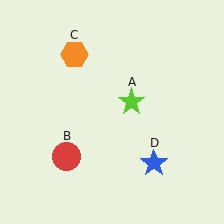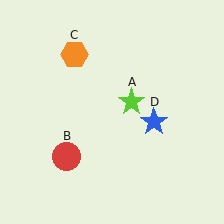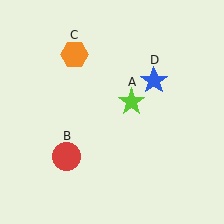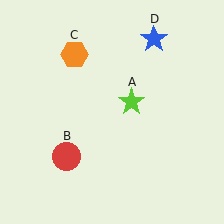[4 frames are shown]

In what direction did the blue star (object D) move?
The blue star (object D) moved up.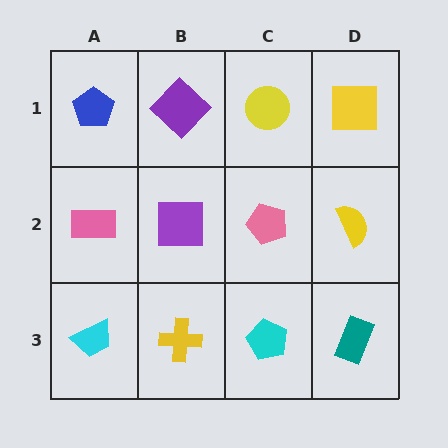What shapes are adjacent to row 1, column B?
A purple square (row 2, column B), a blue pentagon (row 1, column A), a yellow circle (row 1, column C).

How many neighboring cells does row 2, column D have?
3.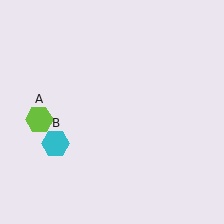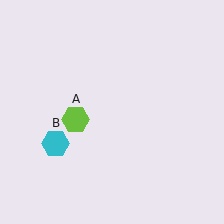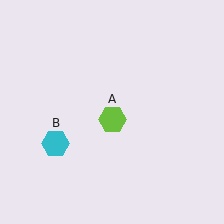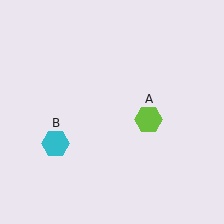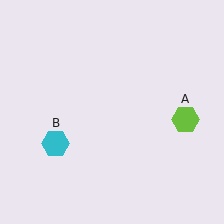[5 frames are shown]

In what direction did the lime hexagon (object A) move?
The lime hexagon (object A) moved right.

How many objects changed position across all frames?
1 object changed position: lime hexagon (object A).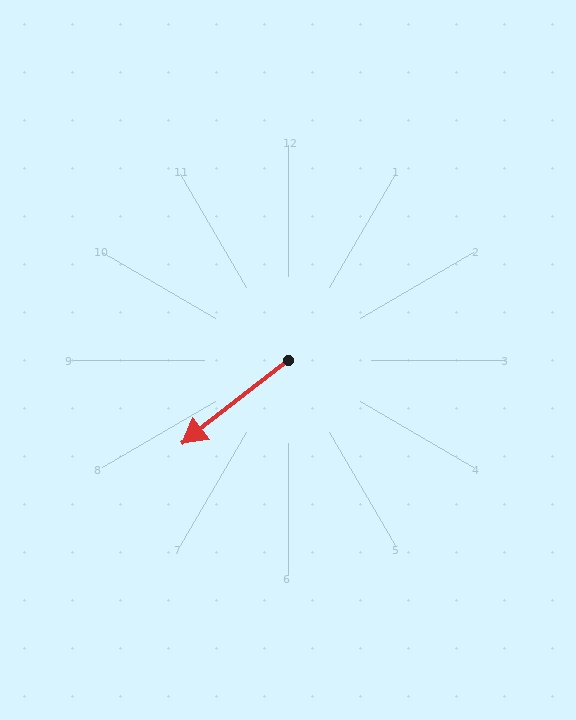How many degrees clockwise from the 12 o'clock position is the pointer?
Approximately 232 degrees.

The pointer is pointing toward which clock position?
Roughly 8 o'clock.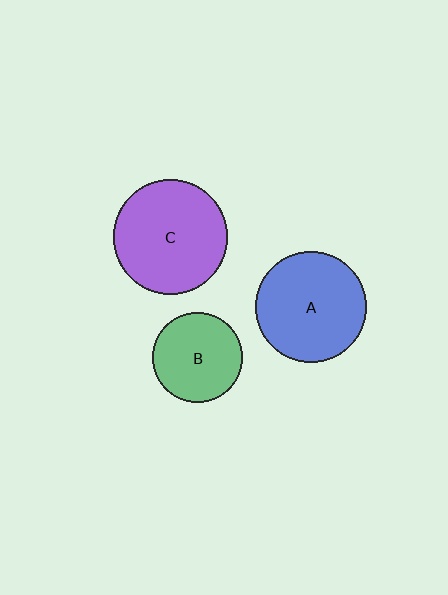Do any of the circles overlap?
No, none of the circles overlap.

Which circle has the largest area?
Circle C (purple).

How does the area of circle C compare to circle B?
Approximately 1.6 times.